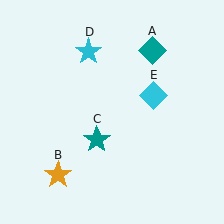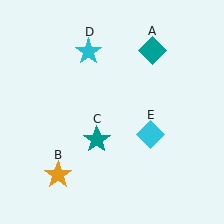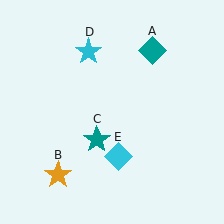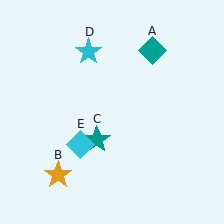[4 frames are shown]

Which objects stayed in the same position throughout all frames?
Teal diamond (object A) and orange star (object B) and teal star (object C) and cyan star (object D) remained stationary.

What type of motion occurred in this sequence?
The cyan diamond (object E) rotated clockwise around the center of the scene.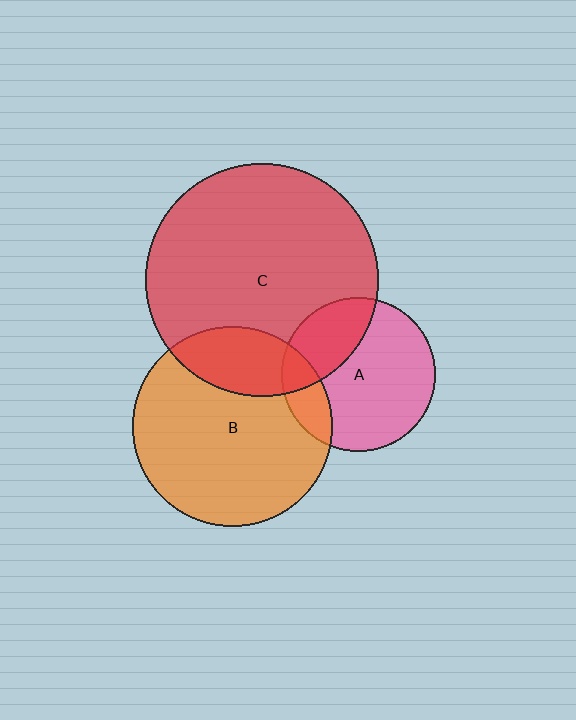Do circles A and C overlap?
Yes.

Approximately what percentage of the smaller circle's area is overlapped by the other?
Approximately 30%.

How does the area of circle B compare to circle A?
Approximately 1.7 times.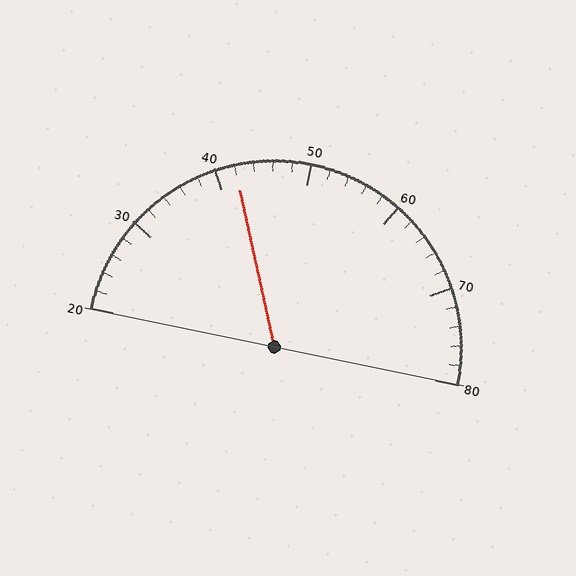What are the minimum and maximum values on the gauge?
The gauge ranges from 20 to 80.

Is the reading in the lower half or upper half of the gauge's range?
The reading is in the lower half of the range (20 to 80).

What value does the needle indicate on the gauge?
The needle indicates approximately 42.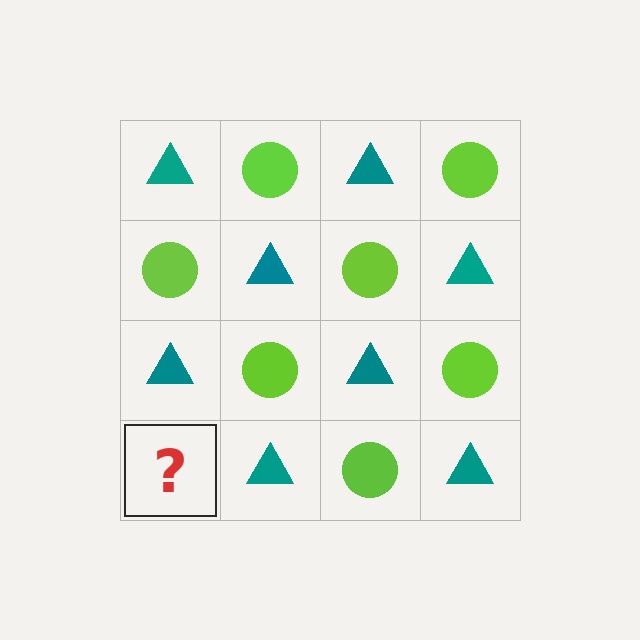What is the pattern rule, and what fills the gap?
The rule is that it alternates teal triangle and lime circle in a checkerboard pattern. The gap should be filled with a lime circle.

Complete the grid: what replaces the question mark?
The question mark should be replaced with a lime circle.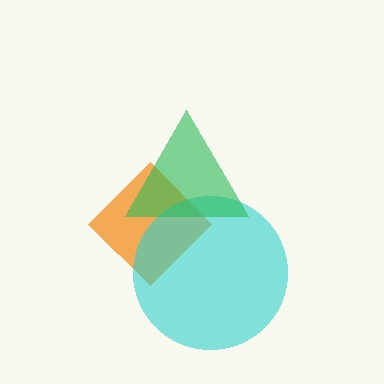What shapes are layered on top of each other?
The layered shapes are: an orange diamond, a cyan circle, a green triangle.